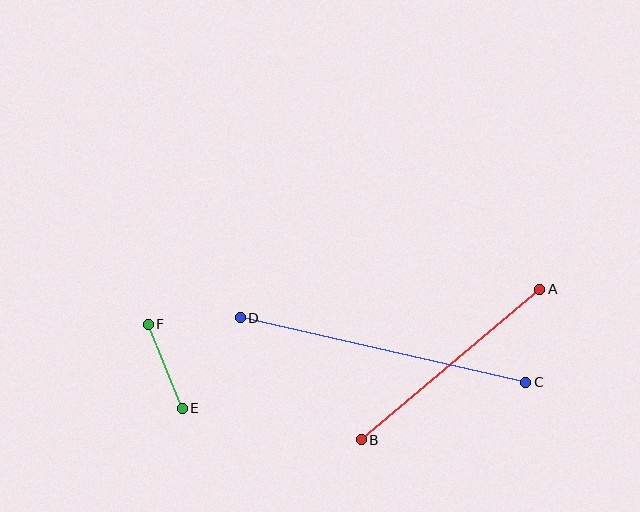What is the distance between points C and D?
The distance is approximately 292 pixels.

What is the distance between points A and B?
The distance is approximately 233 pixels.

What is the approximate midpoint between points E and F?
The midpoint is at approximately (165, 366) pixels.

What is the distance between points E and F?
The distance is approximately 91 pixels.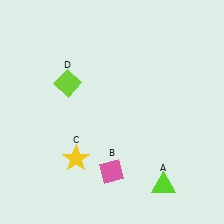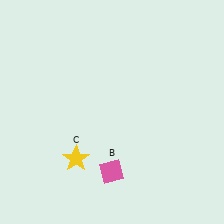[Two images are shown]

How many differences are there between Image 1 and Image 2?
There are 2 differences between the two images.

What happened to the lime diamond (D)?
The lime diamond (D) was removed in Image 2. It was in the top-left area of Image 1.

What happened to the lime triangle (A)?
The lime triangle (A) was removed in Image 2. It was in the bottom-right area of Image 1.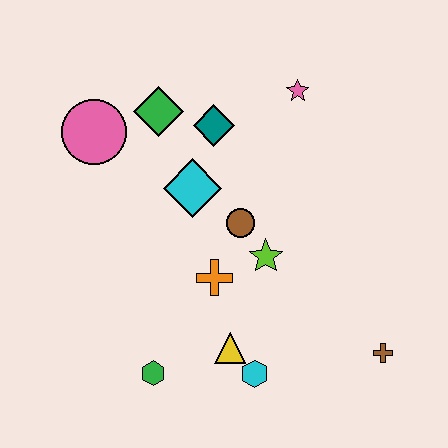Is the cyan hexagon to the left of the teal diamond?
No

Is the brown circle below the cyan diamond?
Yes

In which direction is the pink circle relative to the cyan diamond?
The pink circle is to the left of the cyan diamond.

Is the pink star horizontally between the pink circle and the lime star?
No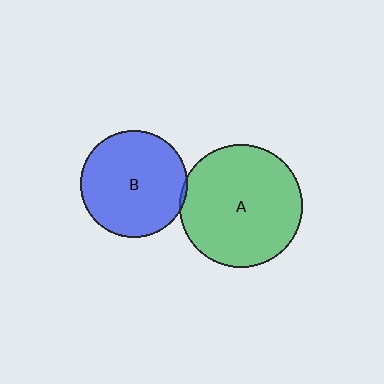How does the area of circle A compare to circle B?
Approximately 1.3 times.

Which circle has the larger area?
Circle A (green).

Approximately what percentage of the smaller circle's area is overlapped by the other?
Approximately 5%.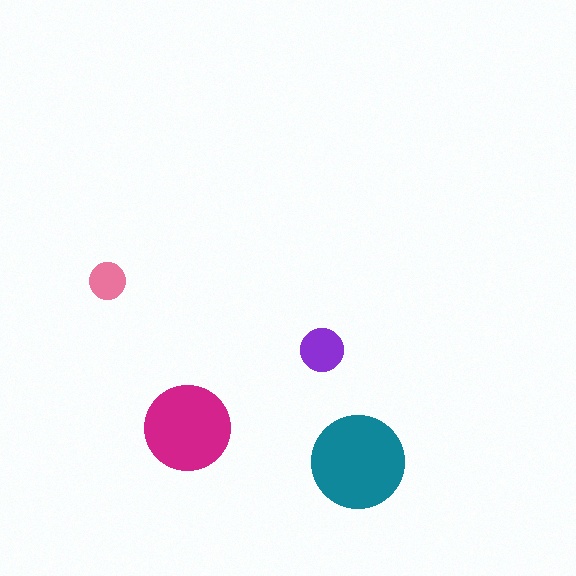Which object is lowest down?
The teal circle is bottommost.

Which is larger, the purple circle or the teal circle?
The teal one.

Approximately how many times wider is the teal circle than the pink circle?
About 2.5 times wider.